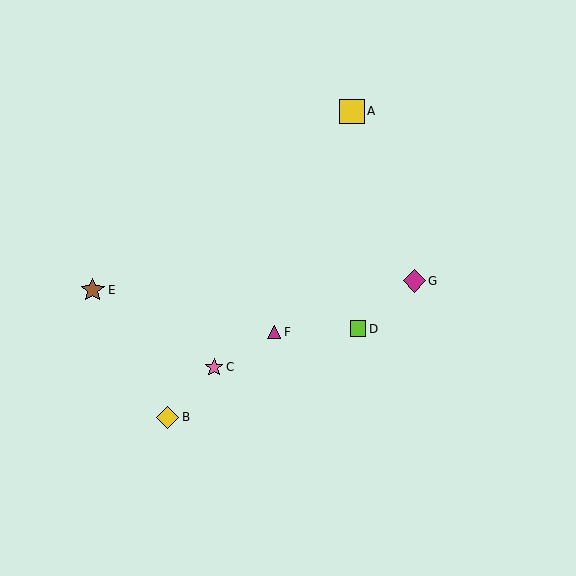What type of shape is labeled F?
Shape F is a magenta triangle.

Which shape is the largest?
The yellow square (labeled A) is the largest.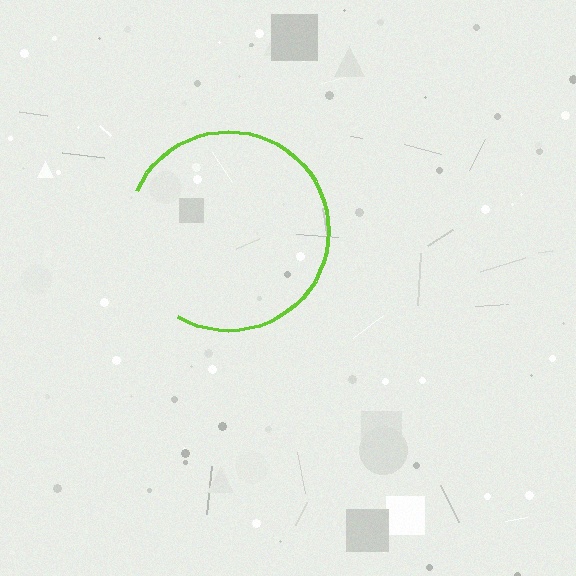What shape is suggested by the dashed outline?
The dashed outline suggests a circle.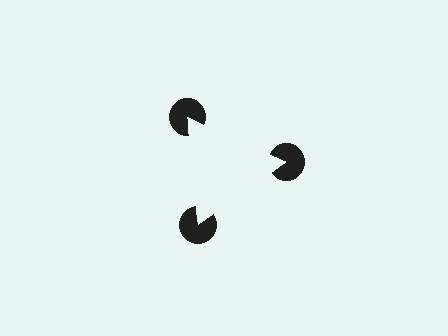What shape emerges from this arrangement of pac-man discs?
An illusory triangle — its edges are inferred from the aligned wedge cuts in the pac-man discs, not physically drawn.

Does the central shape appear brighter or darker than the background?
It typically appears slightly brighter than the background, even though no actual brightness change is drawn.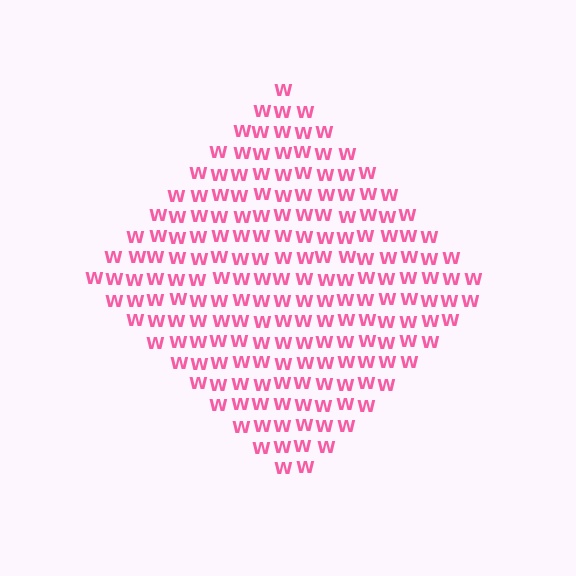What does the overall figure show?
The overall figure shows a diamond.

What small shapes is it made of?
It is made of small letter W's.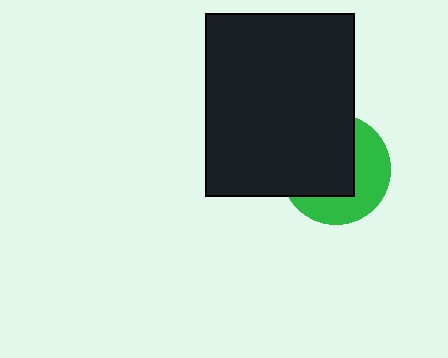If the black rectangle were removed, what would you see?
You would see the complete green circle.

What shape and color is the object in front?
The object in front is a black rectangle.